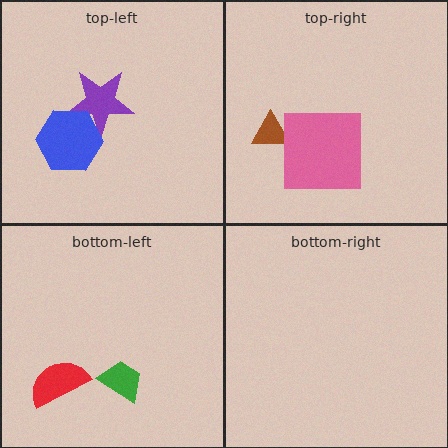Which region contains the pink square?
The top-right region.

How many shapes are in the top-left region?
2.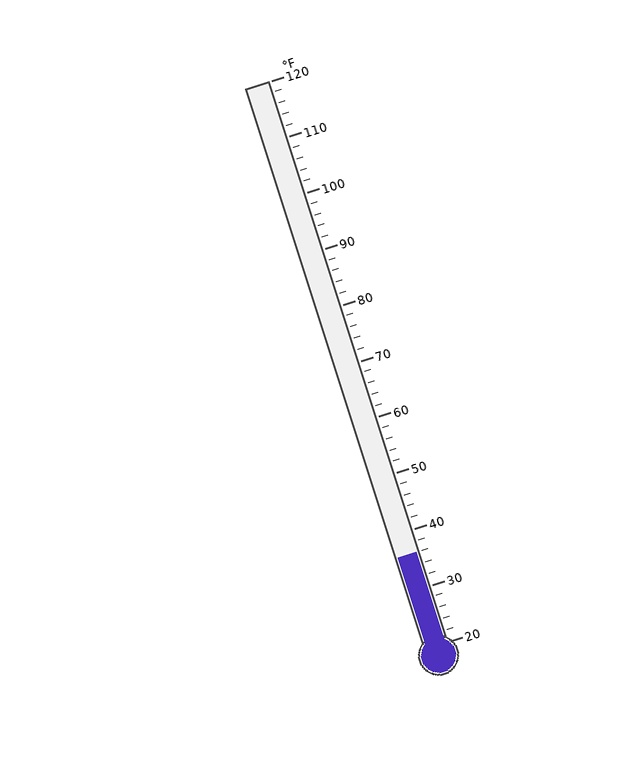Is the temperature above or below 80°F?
The temperature is below 80°F.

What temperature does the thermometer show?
The thermometer shows approximately 36°F.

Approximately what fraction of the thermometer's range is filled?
The thermometer is filled to approximately 15% of its range.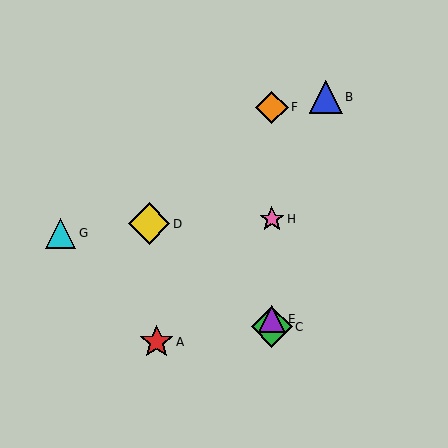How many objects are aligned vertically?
4 objects (C, E, F, H) are aligned vertically.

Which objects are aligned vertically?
Objects C, E, F, H are aligned vertically.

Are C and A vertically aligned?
No, C is at x≈272 and A is at x≈157.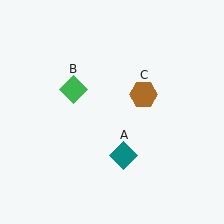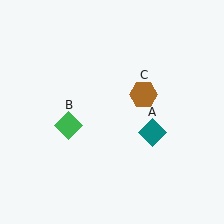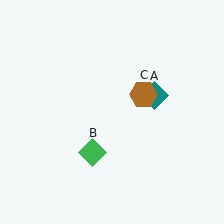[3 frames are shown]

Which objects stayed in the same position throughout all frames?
Brown hexagon (object C) remained stationary.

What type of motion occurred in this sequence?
The teal diamond (object A), green diamond (object B) rotated counterclockwise around the center of the scene.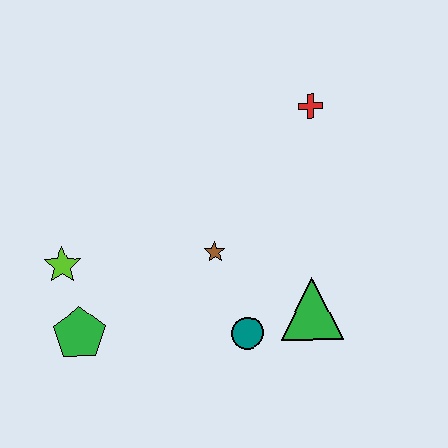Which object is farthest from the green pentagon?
The red cross is farthest from the green pentagon.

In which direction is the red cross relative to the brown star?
The red cross is above the brown star.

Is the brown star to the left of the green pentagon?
No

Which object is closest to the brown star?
The teal circle is closest to the brown star.